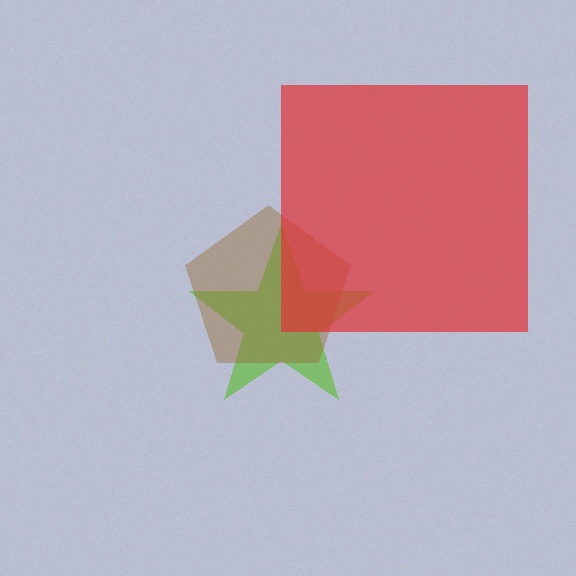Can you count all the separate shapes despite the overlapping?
Yes, there are 3 separate shapes.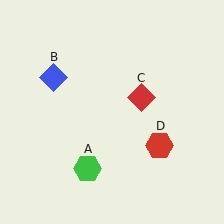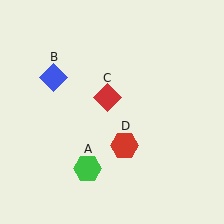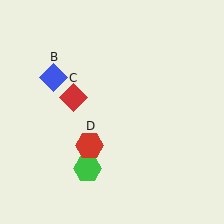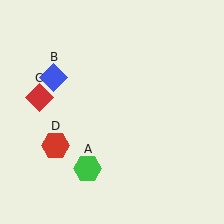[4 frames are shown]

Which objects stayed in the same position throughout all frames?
Green hexagon (object A) and blue diamond (object B) remained stationary.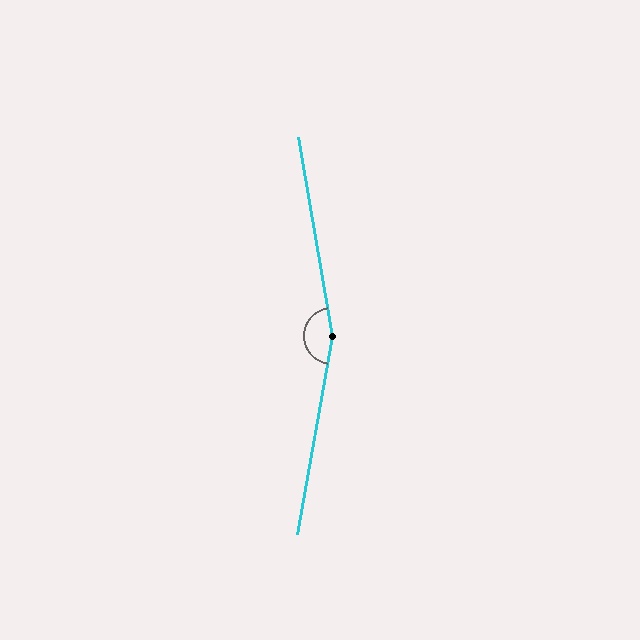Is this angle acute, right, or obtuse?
It is obtuse.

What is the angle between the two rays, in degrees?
Approximately 160 degrees.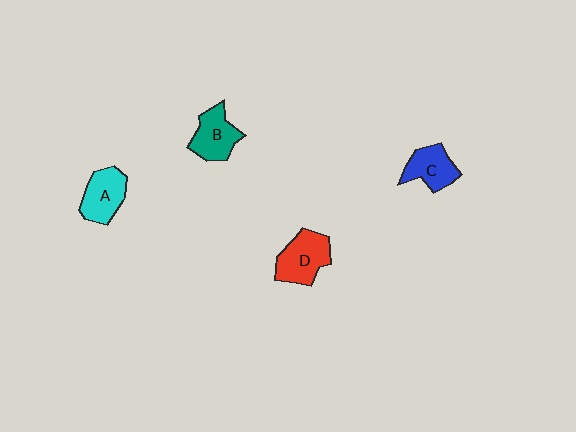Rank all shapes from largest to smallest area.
From largest to smallest: D (red), A (cyan), B (teal), C (blue).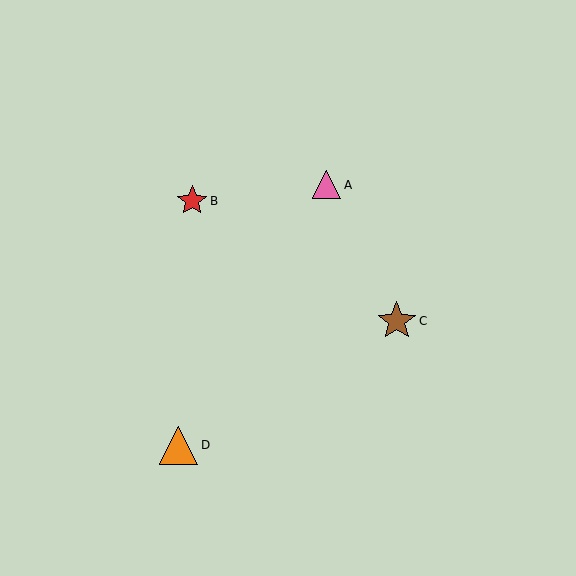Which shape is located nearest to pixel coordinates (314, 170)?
The pink triangle (labeled A) at (327, 185) is nearest to that location.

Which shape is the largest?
The brown star (labeled C) is the largest.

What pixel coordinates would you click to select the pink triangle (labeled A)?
Click at (327, 185) to select the pink triangle A.